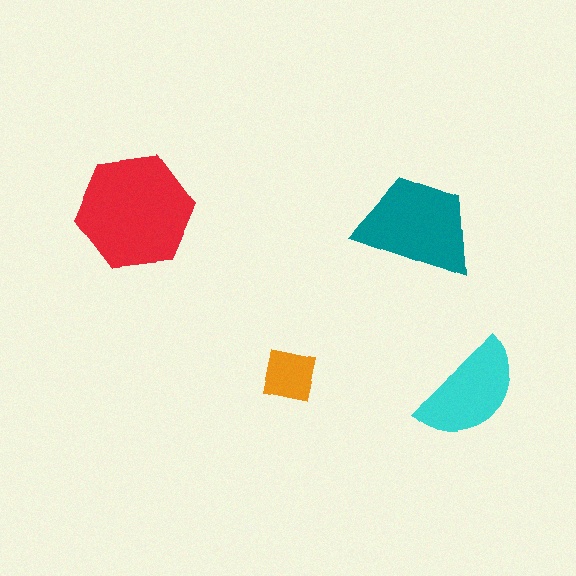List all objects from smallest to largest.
The orange square, the cyan semicircle, the teal trapezoid, the red hexagon.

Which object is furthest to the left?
The red hexagon is leftmost.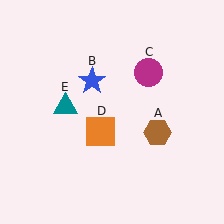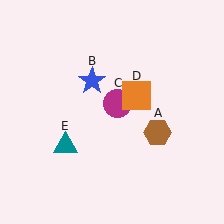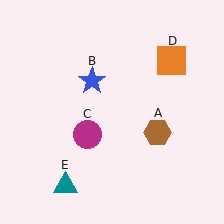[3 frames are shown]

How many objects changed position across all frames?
3 objects changed position: magenta circle (object C), orange square (object D), teal triangle (object E).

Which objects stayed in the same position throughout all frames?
Brown hexagon (object A) and blue star (object B) remained stationary.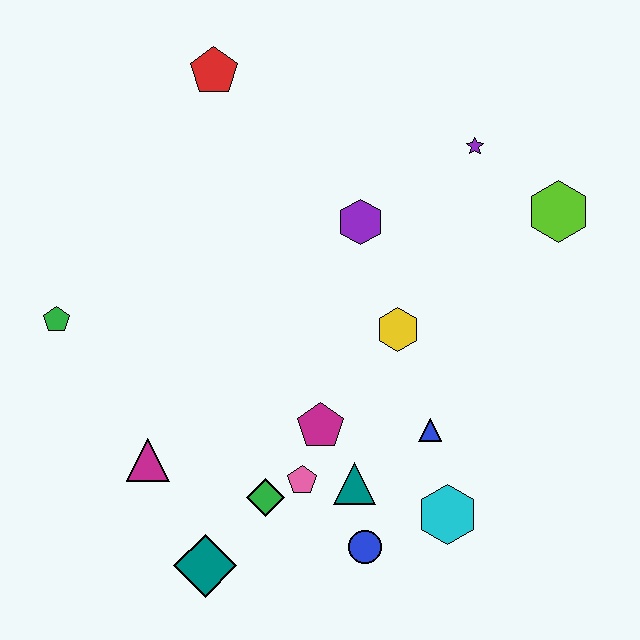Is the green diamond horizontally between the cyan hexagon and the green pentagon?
Yes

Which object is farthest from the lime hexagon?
The green pentagon is farthest from the lime hexagon.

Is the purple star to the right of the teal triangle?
Yes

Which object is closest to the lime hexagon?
The purple star is closest to the lime hexagon.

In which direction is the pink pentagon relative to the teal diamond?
The pink pentagon is to the right of the teal diamond.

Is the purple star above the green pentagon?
Yes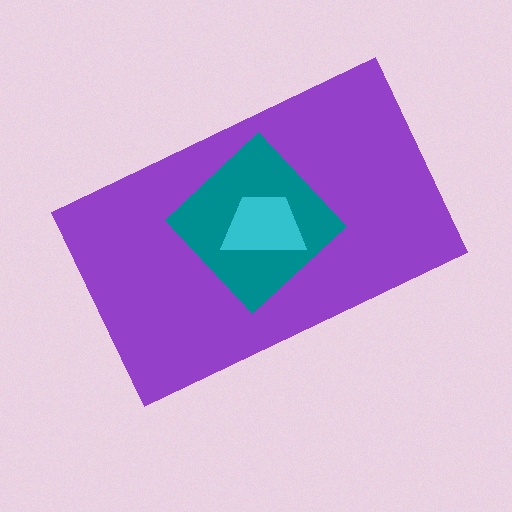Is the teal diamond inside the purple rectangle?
Yes.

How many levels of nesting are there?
3.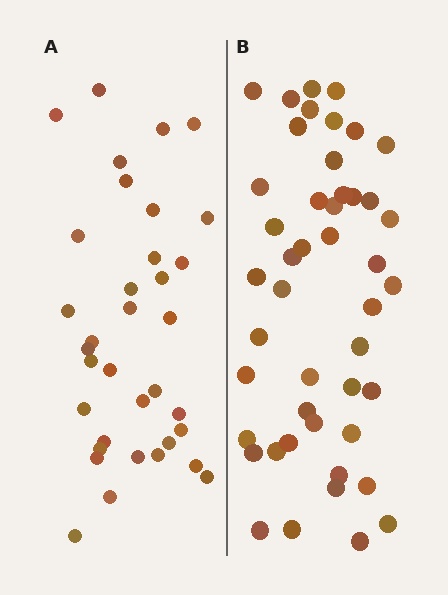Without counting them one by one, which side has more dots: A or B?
Region B (the right region) has more dots.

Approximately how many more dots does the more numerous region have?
Region B has roughly 12 or so more dots than region A.